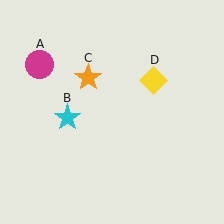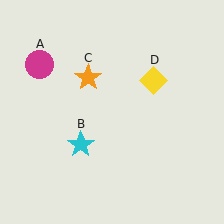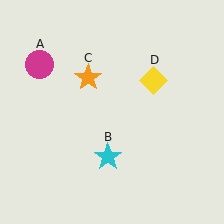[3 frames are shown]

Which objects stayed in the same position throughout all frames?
Magenta circle (object A) and orange star (object C) and yellow diamond (object D) remained stationary.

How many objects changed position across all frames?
1 object changed position: cyan star (object B).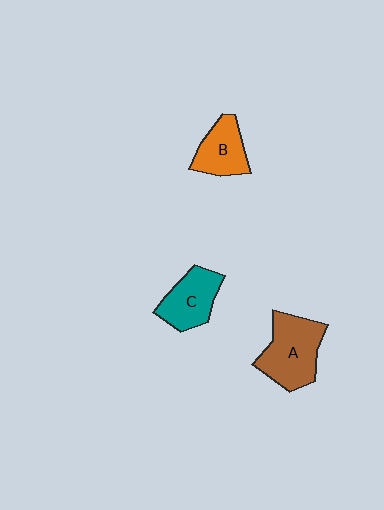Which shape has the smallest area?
Shape B (orange).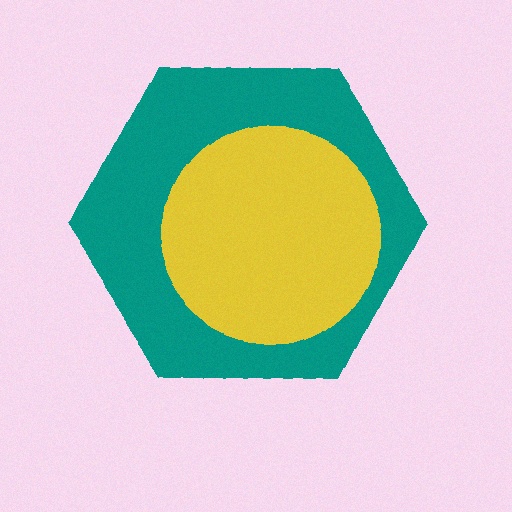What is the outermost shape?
The teal hexagon.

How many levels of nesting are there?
2.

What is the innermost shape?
The yellow circle.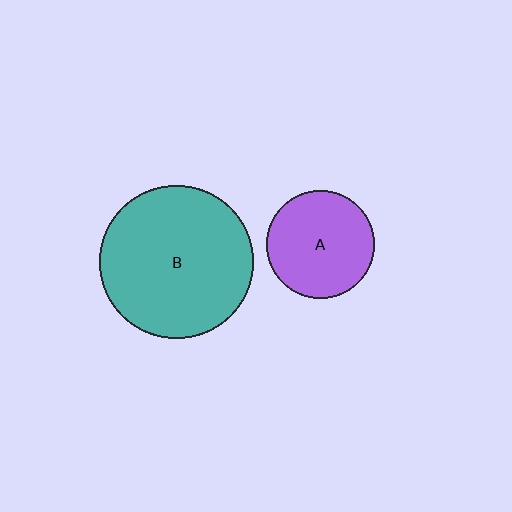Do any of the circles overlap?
No, none of the circles overlap.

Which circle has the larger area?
Circle B (teal).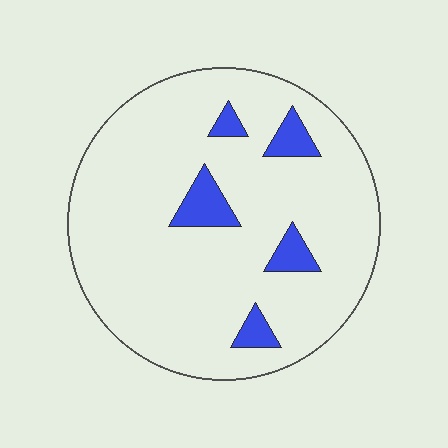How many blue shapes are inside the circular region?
5.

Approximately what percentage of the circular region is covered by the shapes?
Approximately 10%.